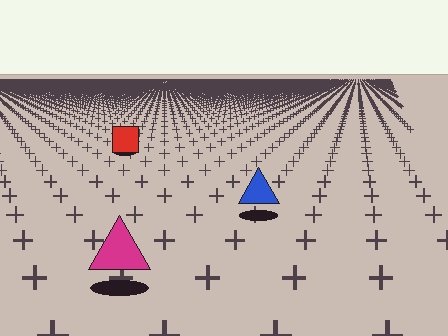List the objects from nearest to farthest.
From nearest to farthest: the magenta triangle, the blue triangle, the red square.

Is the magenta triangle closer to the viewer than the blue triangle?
Yes. The magenta triangle is closer — you can tell from the texture gradient: the ground texture is coarser near it.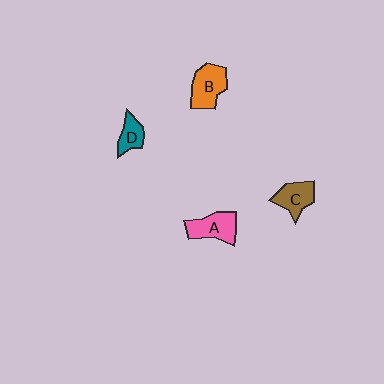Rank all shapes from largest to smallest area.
From largest to smallest: B (orange), A (pink), C (brown), D (teal).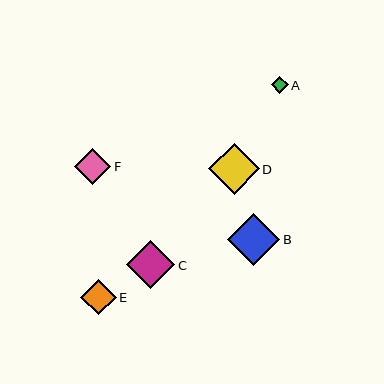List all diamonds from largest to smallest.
From largest to smallest: B, D, C, F, E, A.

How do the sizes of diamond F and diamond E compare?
Diamond F and diamond E are approximately the same size.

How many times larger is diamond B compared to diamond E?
Diamond B is approximately 1.5 times the size of diamond E.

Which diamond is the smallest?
Diamond A is the smallest with a size of approximately 17 pixels.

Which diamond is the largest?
Diamond B is the largest with a size of approximately 52 pixels.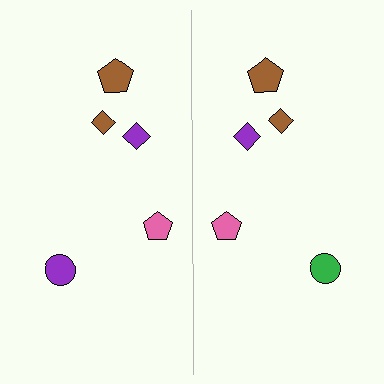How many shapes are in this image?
There are 10 shapes in this image.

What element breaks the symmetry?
The green circle on the right side breaks the symmetry — its mirror counterpart is purple.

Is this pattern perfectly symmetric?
No, the pattern is not perfectly symmetric. The green circle on the right side breaks the symmetry — its mirror counterpart is purple.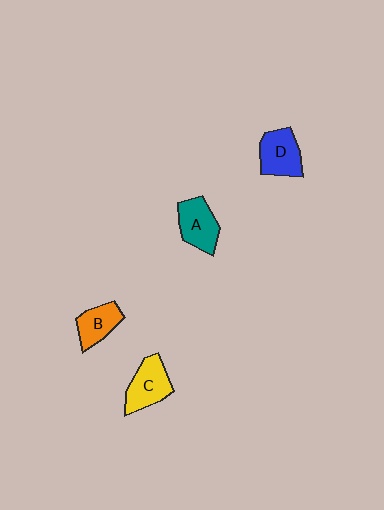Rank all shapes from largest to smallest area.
From largest to smallest: C (yellow), D (blue), A (teal), B (orange).